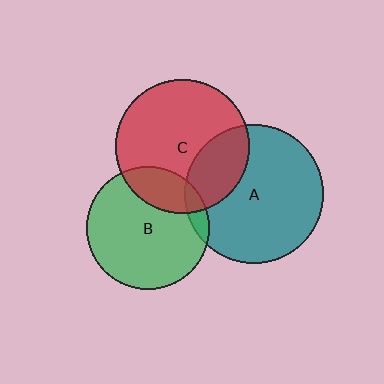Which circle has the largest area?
Circle A (teal).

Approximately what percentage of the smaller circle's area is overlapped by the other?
Approximately 20%.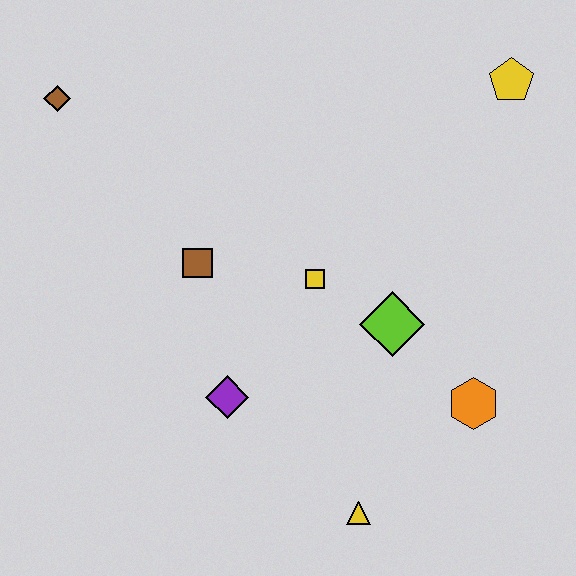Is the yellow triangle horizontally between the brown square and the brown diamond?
No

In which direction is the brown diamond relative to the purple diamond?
The brown diamond is above the purple diamond.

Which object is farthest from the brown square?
The yellow pentagon is farthest from the brown square.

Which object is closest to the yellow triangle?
The orange hexagon is closest to the yellow triangle.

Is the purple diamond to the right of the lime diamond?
No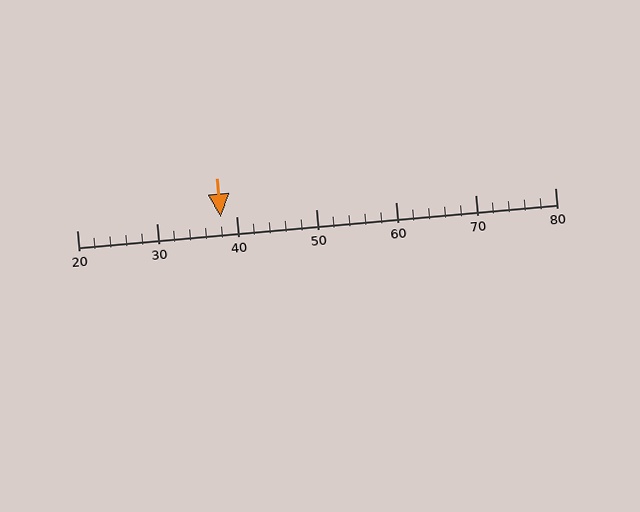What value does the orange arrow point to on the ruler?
The orange arrow points to approximately 38.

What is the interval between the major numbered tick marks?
The major tick marks are spaced 10 units apart.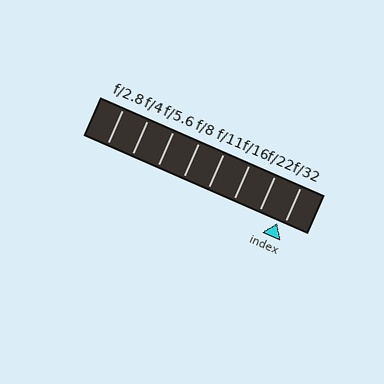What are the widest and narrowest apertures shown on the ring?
The widest aperture shown is f/2.8 and the narrowest is f/32.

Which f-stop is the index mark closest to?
The index mark is closest to f/32.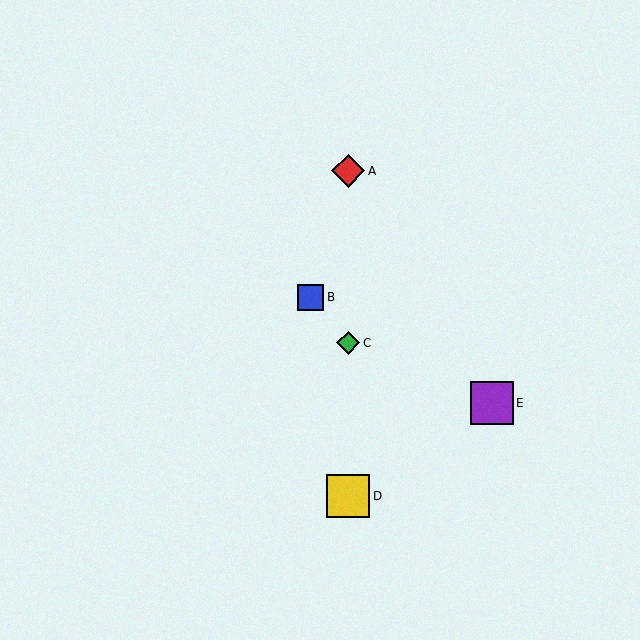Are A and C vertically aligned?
Yes, both are at x≈348.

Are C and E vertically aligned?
No, C is at x≈348 and E is at x≈492.